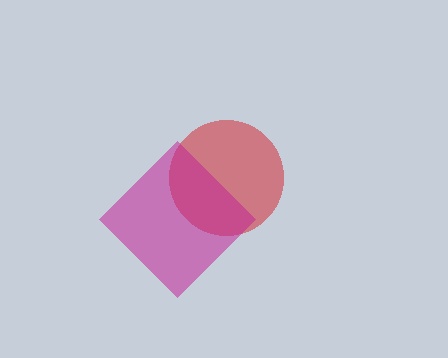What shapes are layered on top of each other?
The layered shapes are: a red circle, a magenta diamond.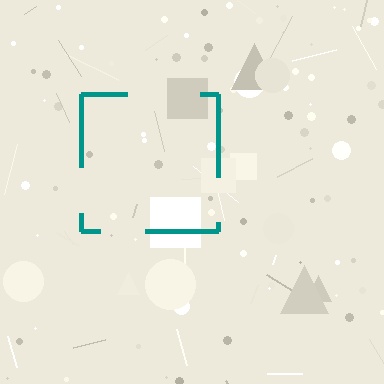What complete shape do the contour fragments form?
The contour fragments form a square.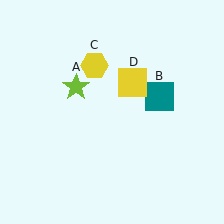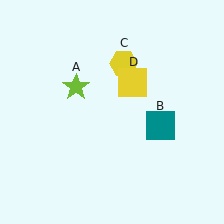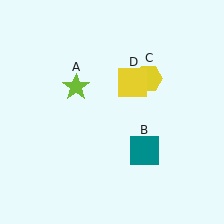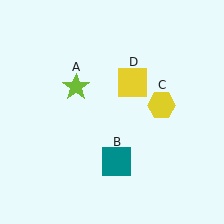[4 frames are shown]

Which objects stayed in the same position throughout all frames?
Lime star (object A) and yellow square (object D) remained stationary.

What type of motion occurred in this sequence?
The teal square (object B), yellow hexagon (object C) rotated clockwise around the center of the scene.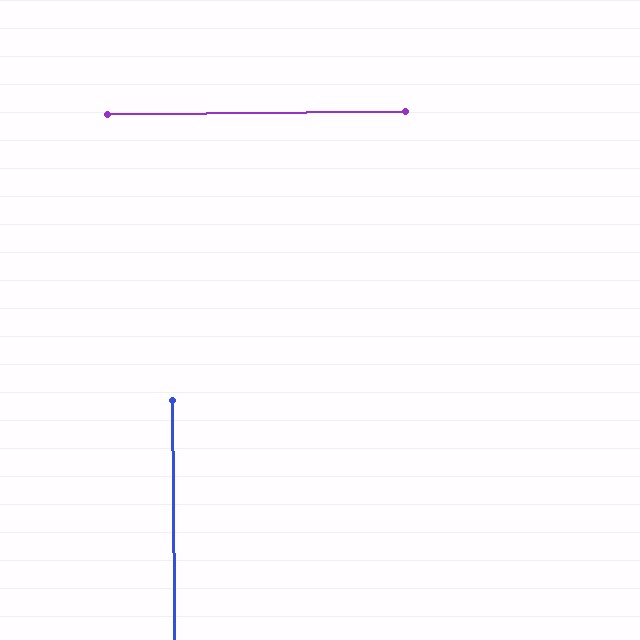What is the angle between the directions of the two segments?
Approximately 90 degrees.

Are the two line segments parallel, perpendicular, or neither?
Perpendicular — they meet at approximately 90°.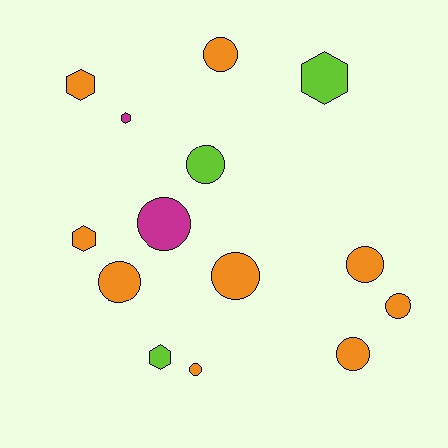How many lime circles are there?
There is 1 lime circle.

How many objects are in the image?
There are 14 objects.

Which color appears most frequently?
Orange, with 9 objects.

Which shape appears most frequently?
Circle, with 9 objects.